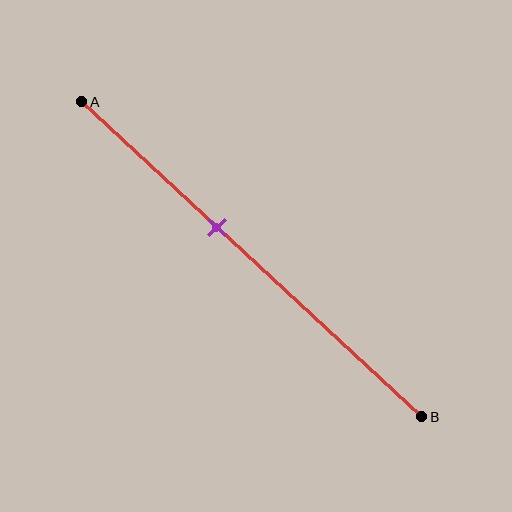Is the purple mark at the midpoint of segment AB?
No, the mark is at about 40% from A, not at the 50% midpoint.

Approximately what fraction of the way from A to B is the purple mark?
The purple mark is approximately 40% of the way from A to B.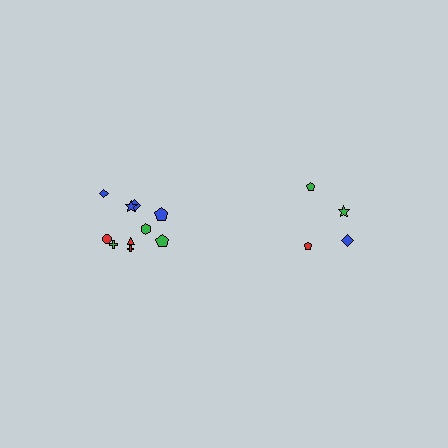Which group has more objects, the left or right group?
The left group.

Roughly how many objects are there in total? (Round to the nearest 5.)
Roughly 15 objects in total.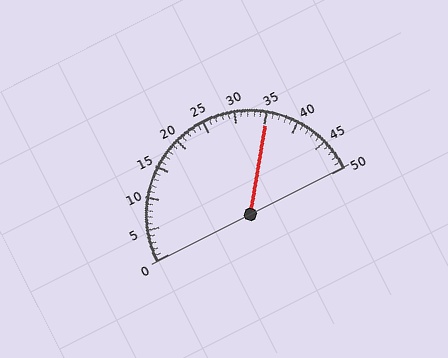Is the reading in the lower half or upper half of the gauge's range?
The reading is in the upper half of the range (0 to 50).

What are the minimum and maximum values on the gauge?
The gauge ranges from 0 to 50.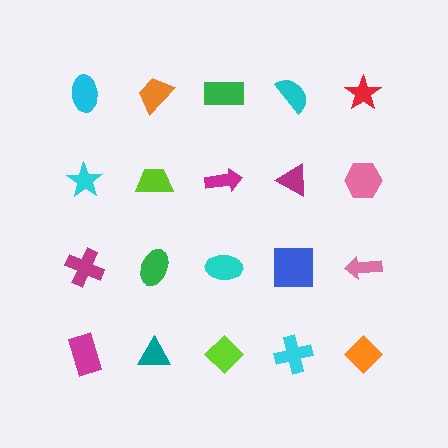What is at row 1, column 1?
A cyan ellipse.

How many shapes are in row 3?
5 shapes.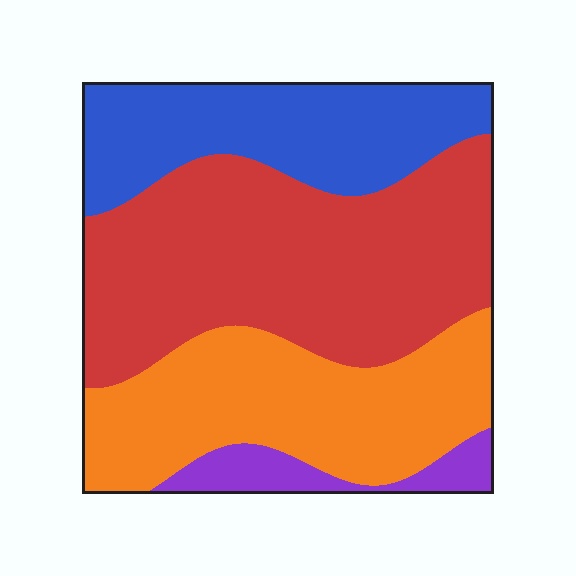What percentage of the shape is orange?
Orange covers around 30% of the shape.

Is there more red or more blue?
Red.